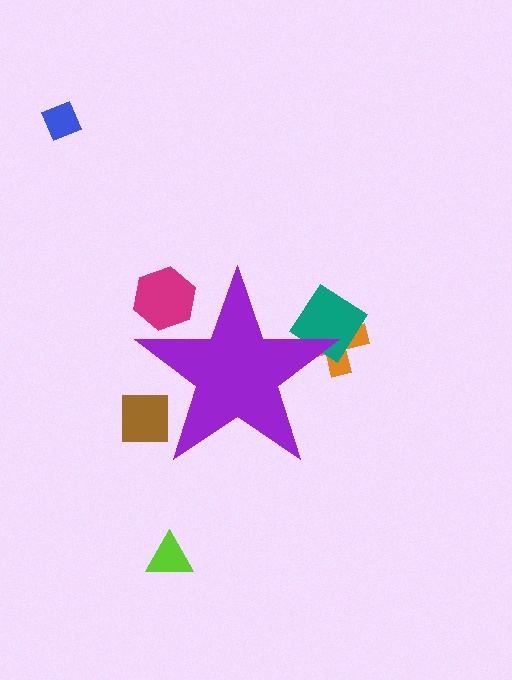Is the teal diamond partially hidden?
Yes, the teal diamond is partially hidden behind the purple star.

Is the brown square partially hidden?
Yes, the brown square is partially hidden behind the purple star.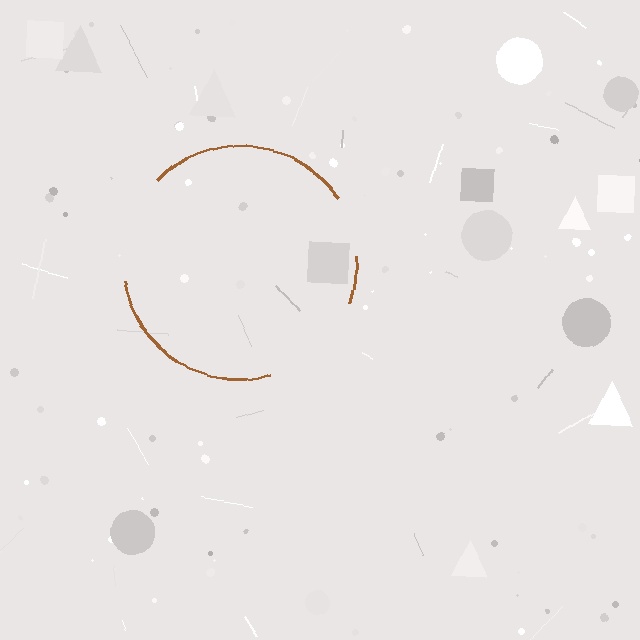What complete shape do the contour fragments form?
The contour fragments form a circle.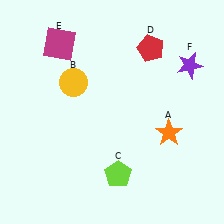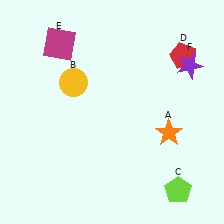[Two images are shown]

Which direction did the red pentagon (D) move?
The red pentagon (D) moved right.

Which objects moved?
The objects that moved are: the lime pentagon (C), the red pentagon (D).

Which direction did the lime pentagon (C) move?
The lime pentagon (C) moved right.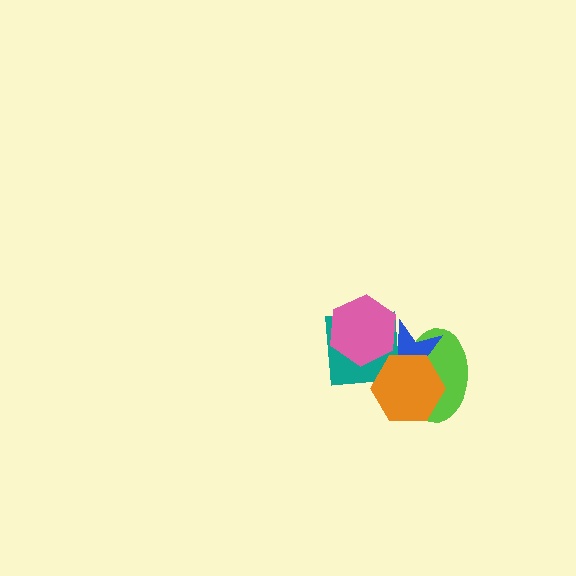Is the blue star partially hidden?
Yes, it is partially covered by another shape.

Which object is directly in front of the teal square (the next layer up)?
The orange hexagon is directly in front of the teal square.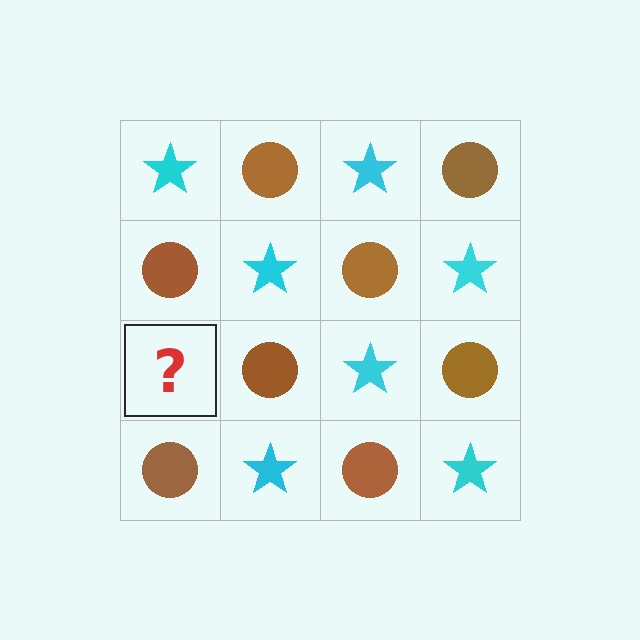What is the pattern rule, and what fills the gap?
The rule is that it alternates cyan star and brown circle in a checkerboard pattern. The gap should be filled with a cyan star.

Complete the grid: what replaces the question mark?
The question mark should be replaced with a cyan star.